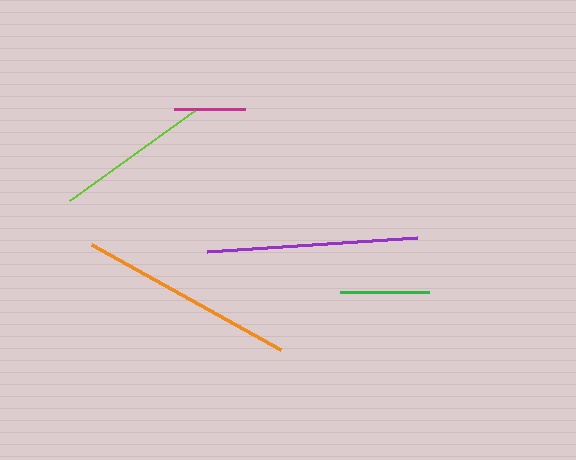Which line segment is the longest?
The orange line is the longest at approximately 216 pixels.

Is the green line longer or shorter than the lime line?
The lime line is longer than the green line.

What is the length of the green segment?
The green segment is approximately 89 pixels long.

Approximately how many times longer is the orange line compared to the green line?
The orange line is approximately 2.4 times the length of the green line.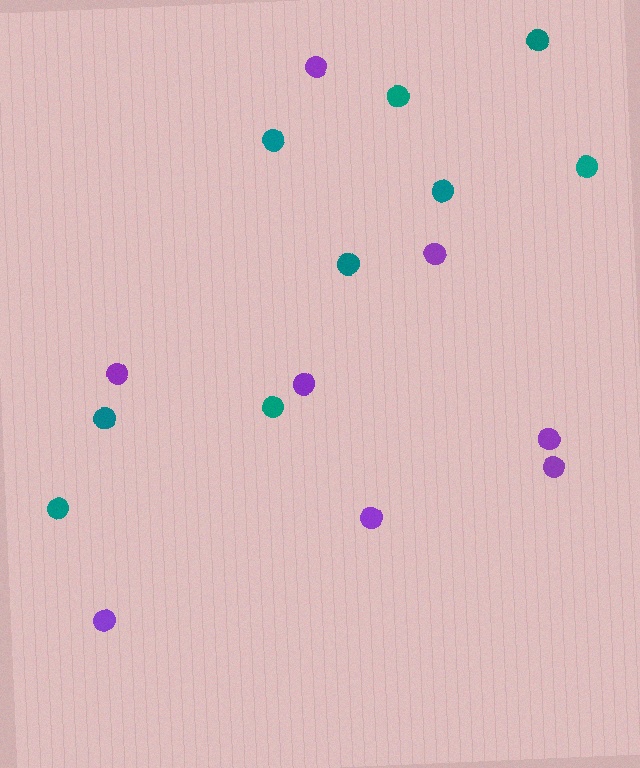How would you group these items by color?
There are 2 groups: one group of purple circles (8) and one group of teal circles (9).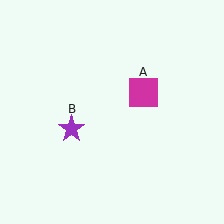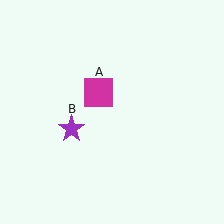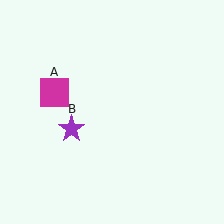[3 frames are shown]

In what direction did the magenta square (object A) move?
The magenta square (object A) moved left.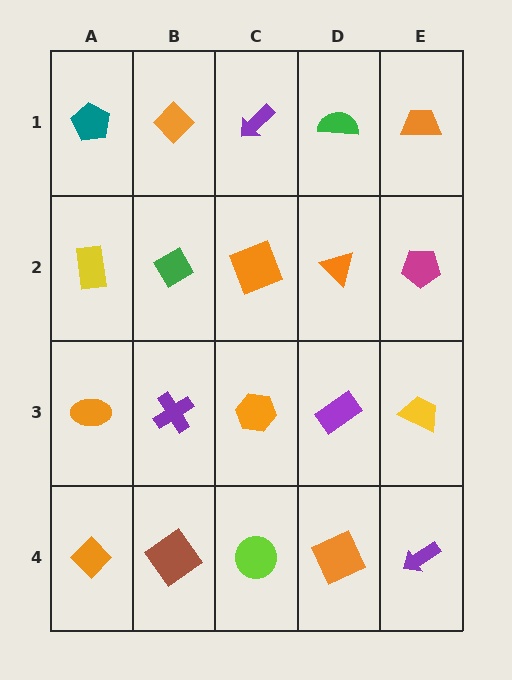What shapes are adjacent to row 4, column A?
An orange ellipse (row 3, column A), a brown diamond (row 4, column B).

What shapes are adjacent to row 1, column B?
A green diamond (row 2, column B), a teal pentagon (row 1, column A), a purple arrow (row 1, column C).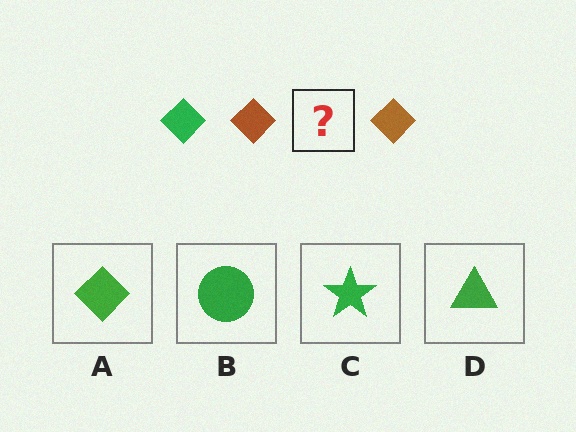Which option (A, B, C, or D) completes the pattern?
A.